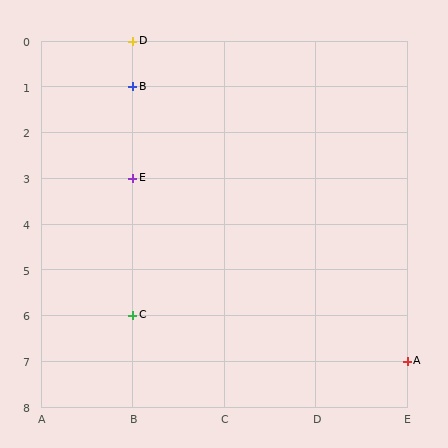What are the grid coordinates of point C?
Point C is at grid coordinates (B, 6).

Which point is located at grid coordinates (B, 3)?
Point E is at (B, 3).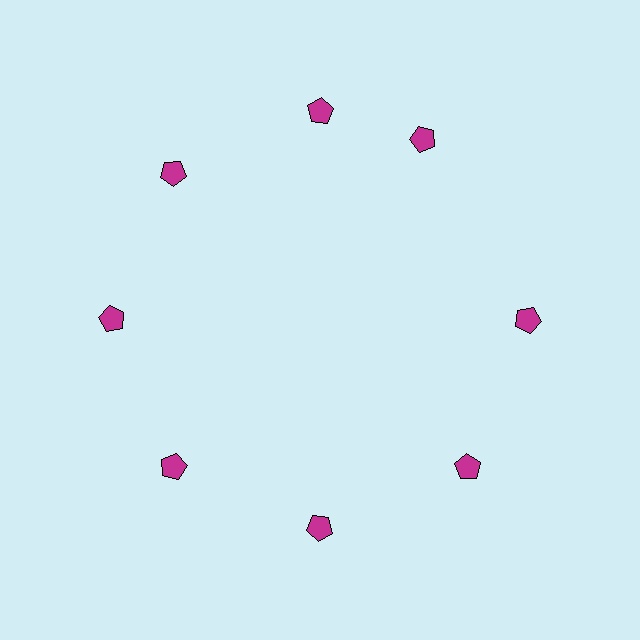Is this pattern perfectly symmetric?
No. The 8 magenta pentagons are arranged in a ring, but one element near the 2 o'clock position is rotated out of alignment along the ring, breaking the 8-fold rotational symmetry.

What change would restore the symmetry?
The symmetry would be restored by rotating it back into even spacing with its neighbors so that all 8 pentagons sit at equal angles and equal distance from the center.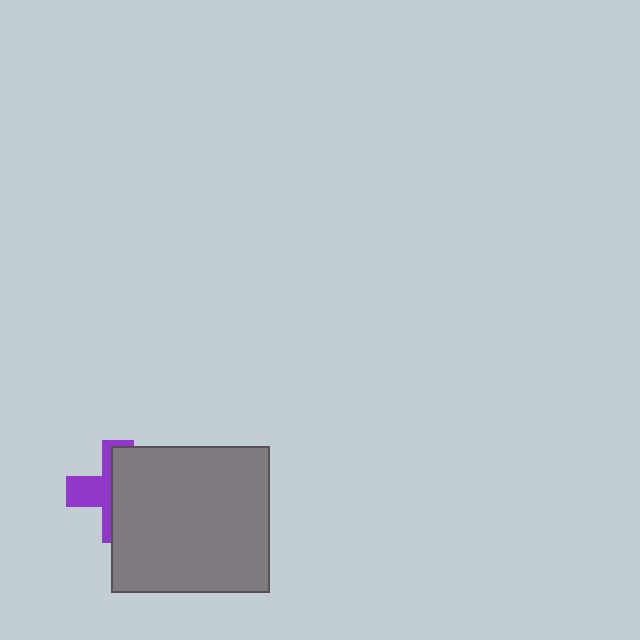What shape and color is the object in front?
The object in front is a gray rectangle.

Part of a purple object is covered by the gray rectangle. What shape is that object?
It is a cross.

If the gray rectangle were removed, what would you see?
You would see the complete purple cross.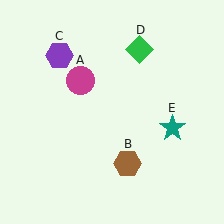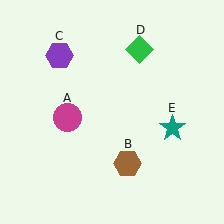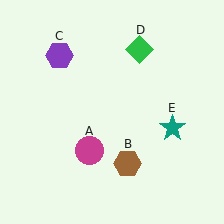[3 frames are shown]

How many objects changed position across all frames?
1 object changed position: magenta circle (object A).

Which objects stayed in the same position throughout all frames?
Brown hexagon (object B) and purple hexagon (object C) and green diamond (object D) and teal star (object E) remained stationary.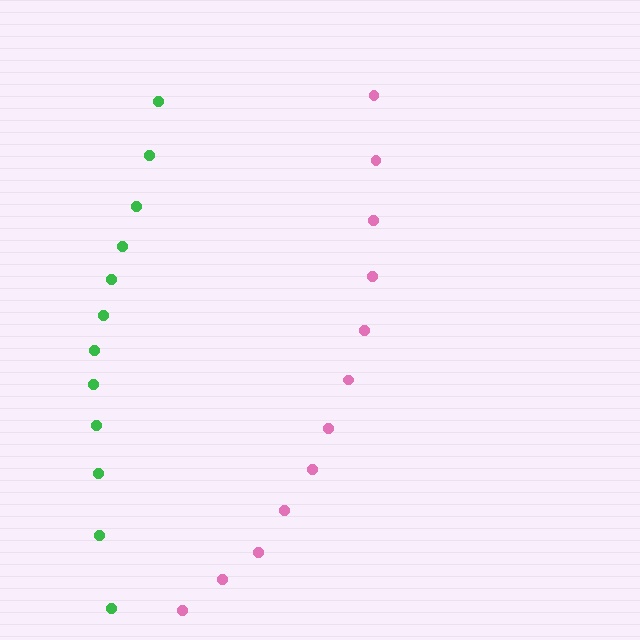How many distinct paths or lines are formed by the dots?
There are 2 distinct paths.